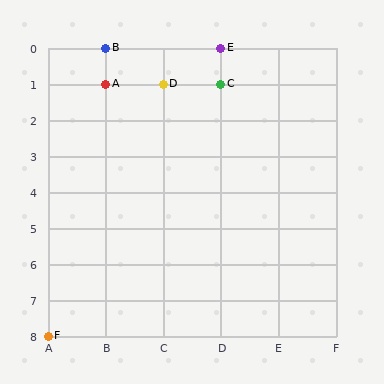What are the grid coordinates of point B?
Point B is at grid coordinates (B, 0).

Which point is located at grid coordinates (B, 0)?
Point B is at (B, 0).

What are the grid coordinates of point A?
Point A is at grid coordinates (B, 1).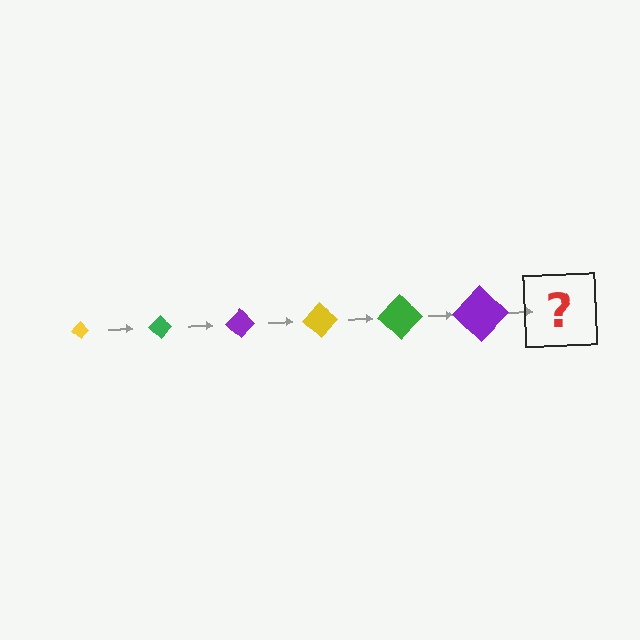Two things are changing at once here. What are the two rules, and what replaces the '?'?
The two rules are that the diamond grows larger each step and the color cycles through yellow, green, and purple. The '?' should be a yellow diamond, larger than the previous one.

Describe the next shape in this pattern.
It should be a yellow diamond, larger than the previous one.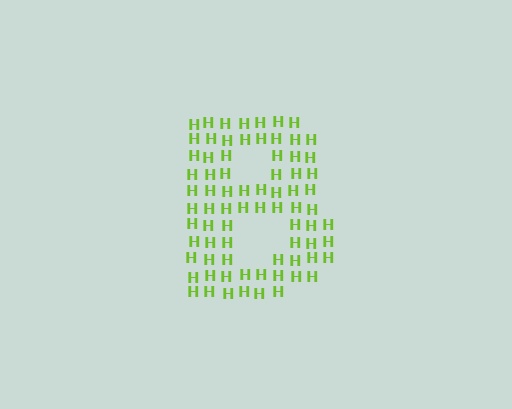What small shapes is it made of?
It is made of small letter H's.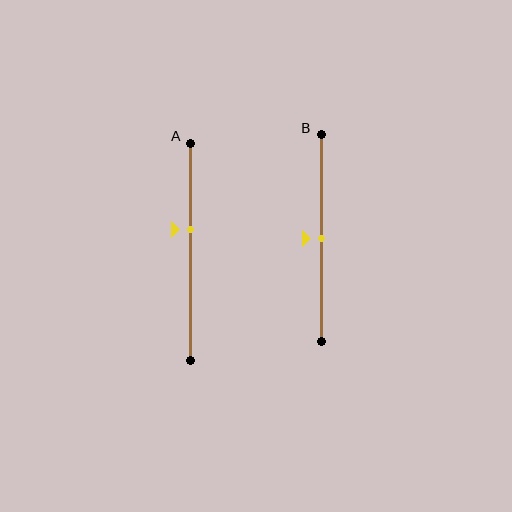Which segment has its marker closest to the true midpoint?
Segment B has its marker closest to the true midpoint.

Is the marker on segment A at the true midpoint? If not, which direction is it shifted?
No, the marker on segment A is shifted upward by about 10% of the segment length.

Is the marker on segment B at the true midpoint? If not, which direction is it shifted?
Yes, the marker on segment B is at the true midpoint.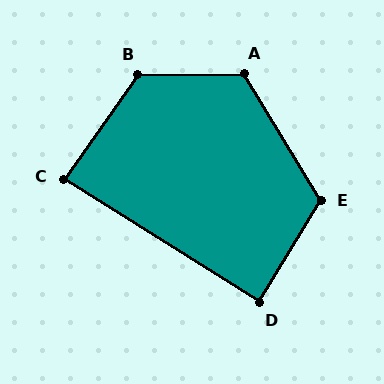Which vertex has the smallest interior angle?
C, at approximately 87 degrees.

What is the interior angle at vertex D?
Approximately 89 degrees (approximately right).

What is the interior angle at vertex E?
Approximately 118 degrees (obtuse).